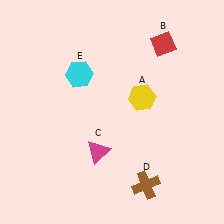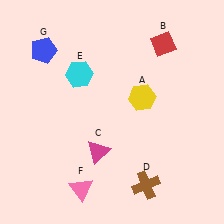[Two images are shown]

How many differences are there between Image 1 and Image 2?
There are 2 differences between the two images.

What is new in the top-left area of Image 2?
A blue pentagon (G) was added in the top-left area of Image 2.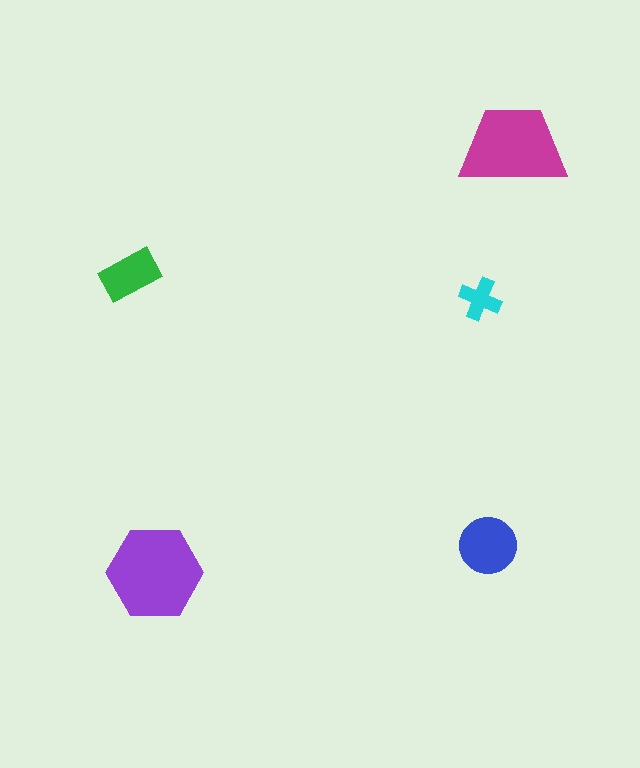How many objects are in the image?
There are 5 objects in the image.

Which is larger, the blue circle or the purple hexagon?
The purple hexagon.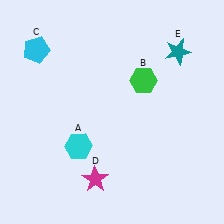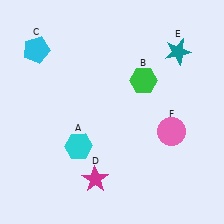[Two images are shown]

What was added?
A pink circle (F) was added in Image 2.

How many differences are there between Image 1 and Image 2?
There is 1 difference between the two images.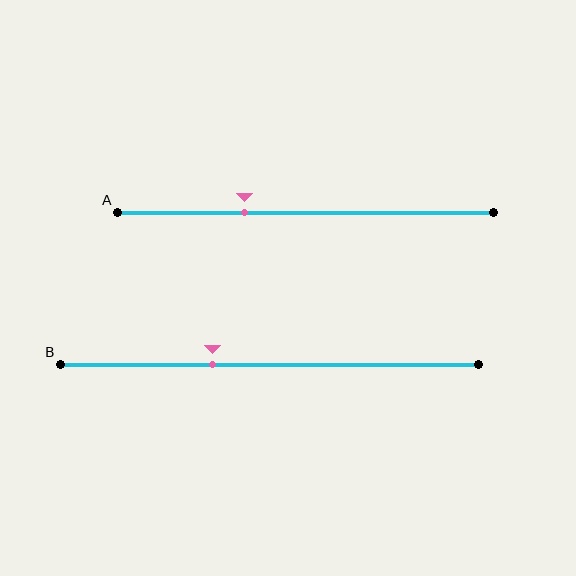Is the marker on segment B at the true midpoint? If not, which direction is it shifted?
No, the marker on segment B is shifted to the left by about 13% of the segment length.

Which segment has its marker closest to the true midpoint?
Segment B has its marker closest to the true midpoint.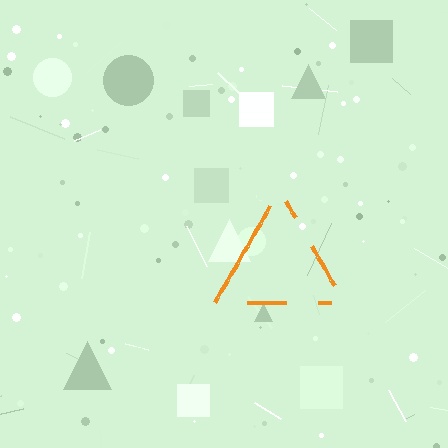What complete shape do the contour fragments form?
The contour fragments form a triangle.